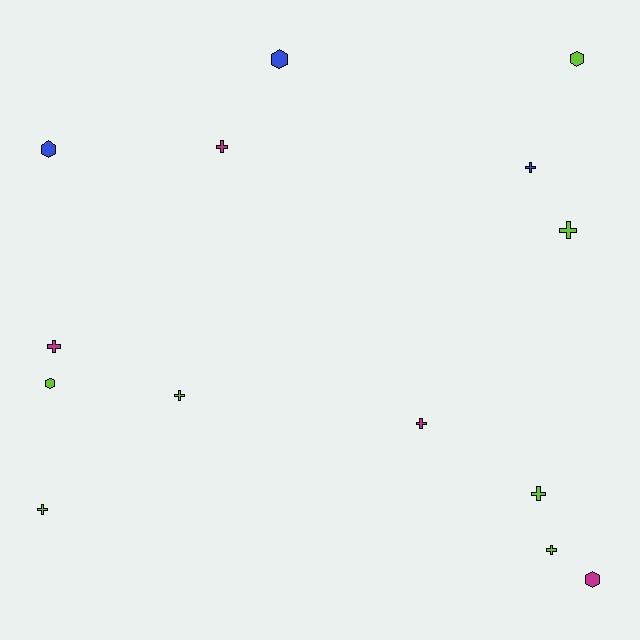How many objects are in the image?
There are 14 objects.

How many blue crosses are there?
There is 1 blue cross.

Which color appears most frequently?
Lime, with 7 objects.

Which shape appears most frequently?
Cross, with 9 objects.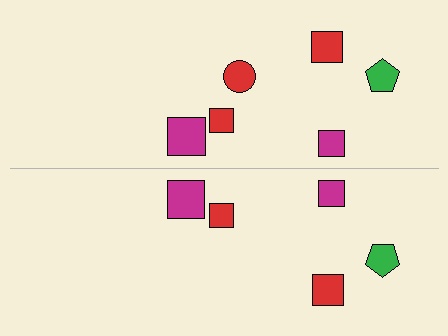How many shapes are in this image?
There are 11 shapes in this image.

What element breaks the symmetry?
A red circle is missing from the bottom side.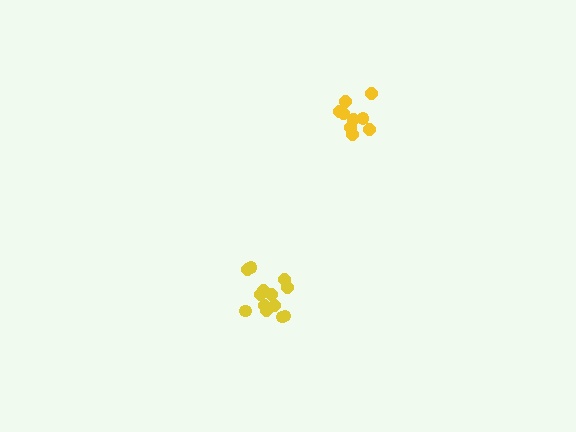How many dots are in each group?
Group 1: 9 dots, Group 2: 14 dots (23 total).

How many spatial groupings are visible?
There are 2 spatial groupings.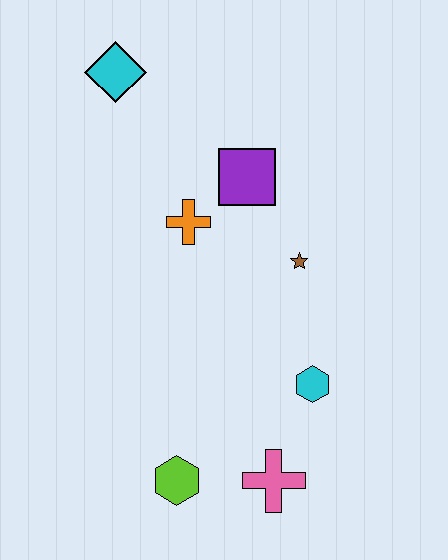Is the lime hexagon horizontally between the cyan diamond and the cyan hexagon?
Yes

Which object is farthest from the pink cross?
The cyan diamond is farthest from the pink cross.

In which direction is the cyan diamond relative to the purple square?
The cyan diamond is to the left of the purple square.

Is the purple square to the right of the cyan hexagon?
No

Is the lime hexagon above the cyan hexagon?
No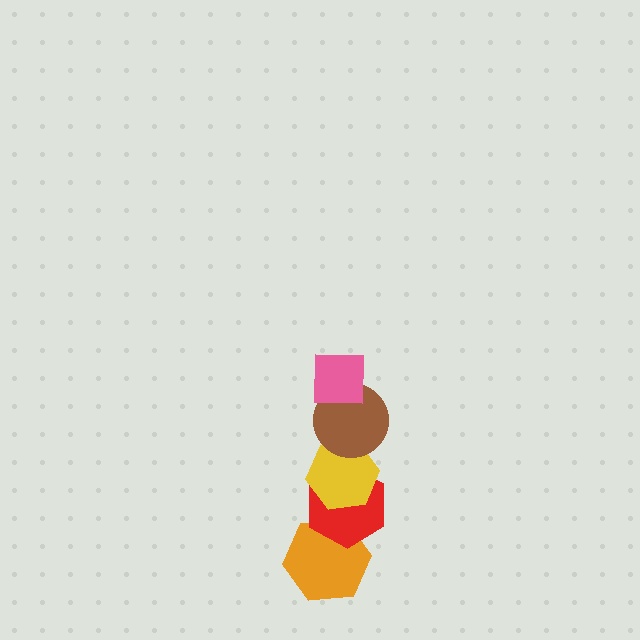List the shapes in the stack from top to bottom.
From top to bottom: the pink square, the brown circle, the yellow hexagon, the red hexagon, the orange hexagon.